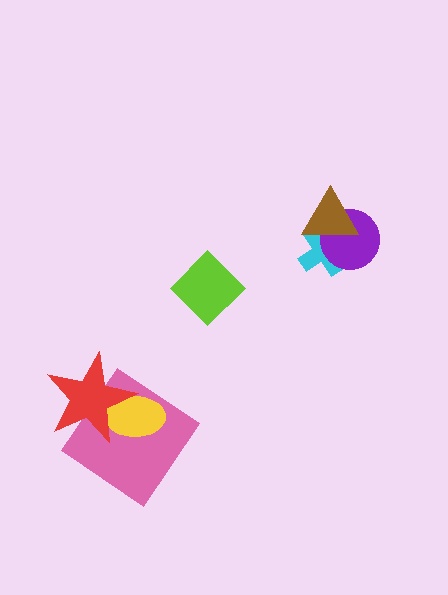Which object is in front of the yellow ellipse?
The red star is in front of the yellow ellipse.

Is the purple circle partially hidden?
Yes, it is partially covered by another shape.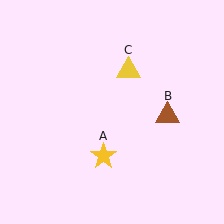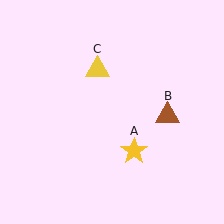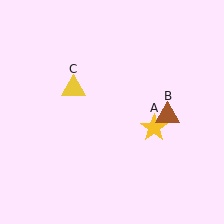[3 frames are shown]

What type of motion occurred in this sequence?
The yellow star (object A), yellow triangle (object C) rotated counterclockwise around the center of the scene.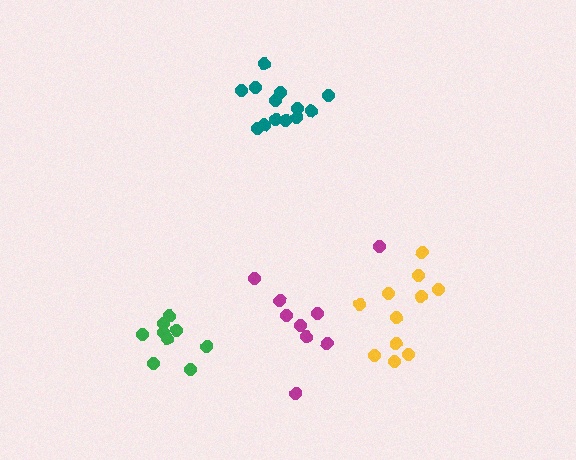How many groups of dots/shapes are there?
There are 4 groups.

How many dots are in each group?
Group 1: 11 dots, Group 2: 9 dots, Group 3: 13 dots, Group 4: 9 dots (42 total).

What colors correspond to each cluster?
The clusters are colored: yellow, green, teal, magenta.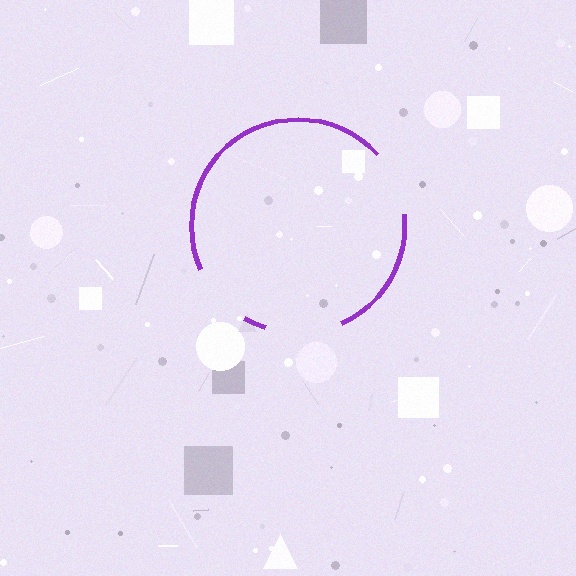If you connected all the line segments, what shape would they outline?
They would outline a circle.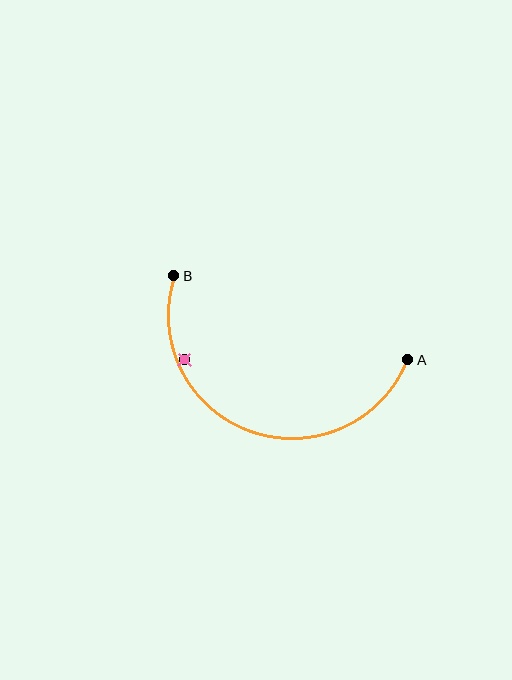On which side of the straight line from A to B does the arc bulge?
The arc bulges below the straight line connecting A and B.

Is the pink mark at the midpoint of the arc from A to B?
No — the pink mark does not lie on the arc at all. It sits slightly inside the curve.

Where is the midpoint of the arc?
The arc midpoint is the point on the curve farthest from the straight line joining A and B. It sits below that line.